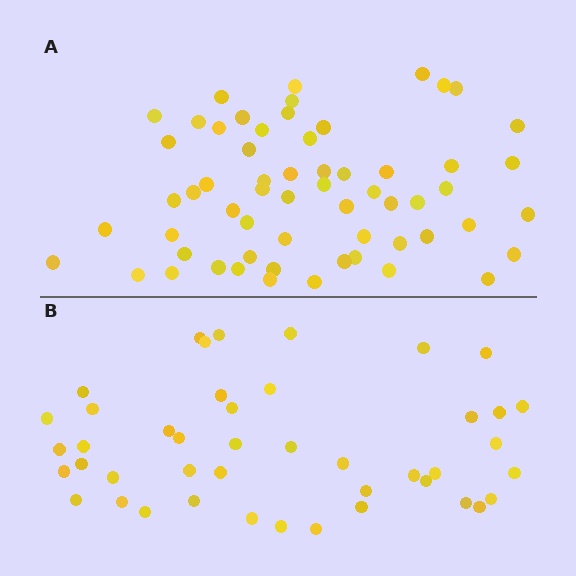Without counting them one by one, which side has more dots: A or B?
Region A (the top region) has more dots.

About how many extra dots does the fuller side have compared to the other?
Region A has approximately 15 more dots than region B.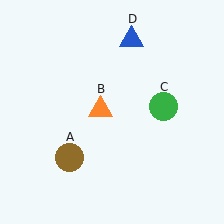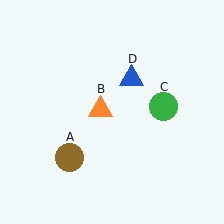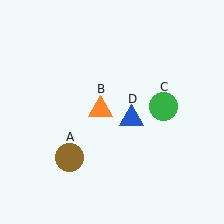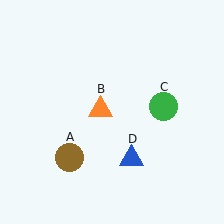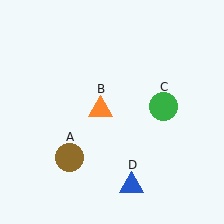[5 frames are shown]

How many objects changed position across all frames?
1 object changed position: blue triangle (object D).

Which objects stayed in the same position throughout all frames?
Brown circle (object A) and orange triangle (object B) and green circle (object C) remained stationary.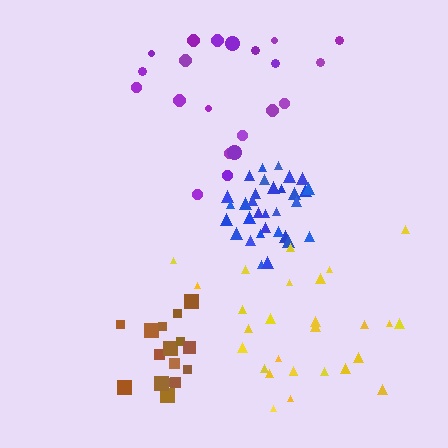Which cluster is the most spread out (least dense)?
Purple.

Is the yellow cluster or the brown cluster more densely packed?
Brown.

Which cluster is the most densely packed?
Blue.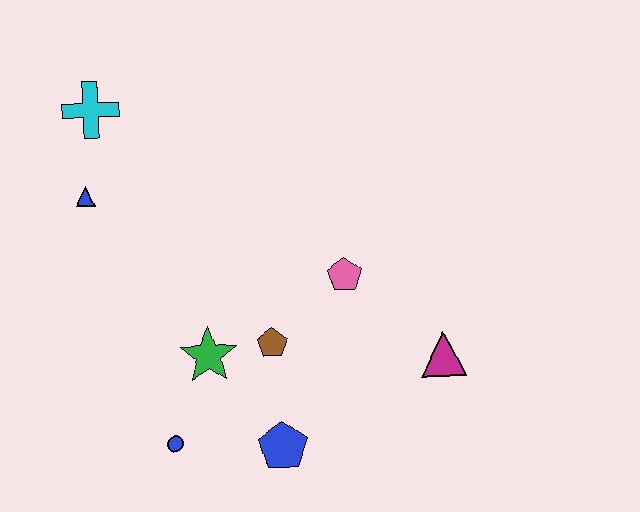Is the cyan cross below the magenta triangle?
No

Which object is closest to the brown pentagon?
The green star is closest to the brown pentagon.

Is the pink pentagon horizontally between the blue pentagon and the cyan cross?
No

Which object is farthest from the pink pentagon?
The cyan cross is farthest from the pink pentagon.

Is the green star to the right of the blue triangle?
Yes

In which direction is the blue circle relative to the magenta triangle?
The blue circle is to the left of the magenta triangle.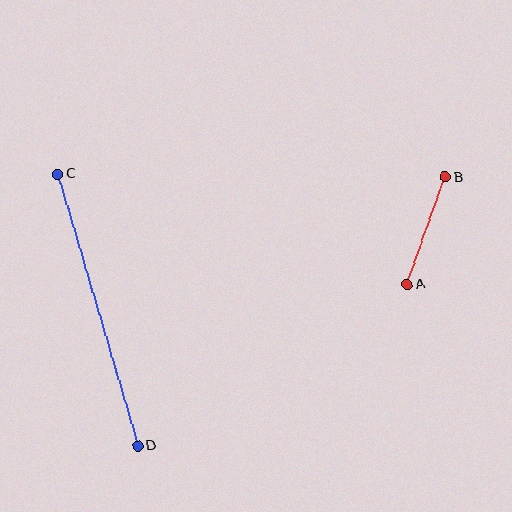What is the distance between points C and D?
The distance is approximately 283 pixels.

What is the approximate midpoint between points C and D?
The midpoint is at approximately (98, 310) pixels.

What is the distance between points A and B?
The distance is approximately 114 pixels.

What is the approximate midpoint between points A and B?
The midpoint is at approximately (426, 231) pixels.